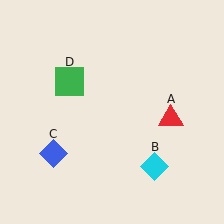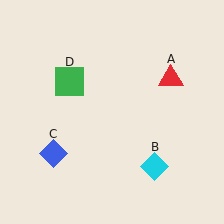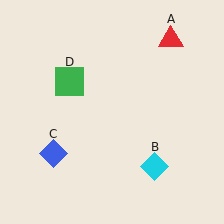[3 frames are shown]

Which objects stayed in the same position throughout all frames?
Cyan diamond (object B) and blue diamond (object C) and green square (object D) remained stationary.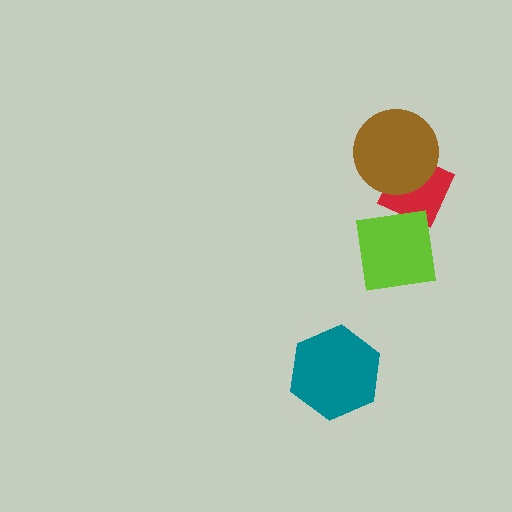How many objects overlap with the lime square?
1 object overlaps with the lime square.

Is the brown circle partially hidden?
No, no other shape covers it.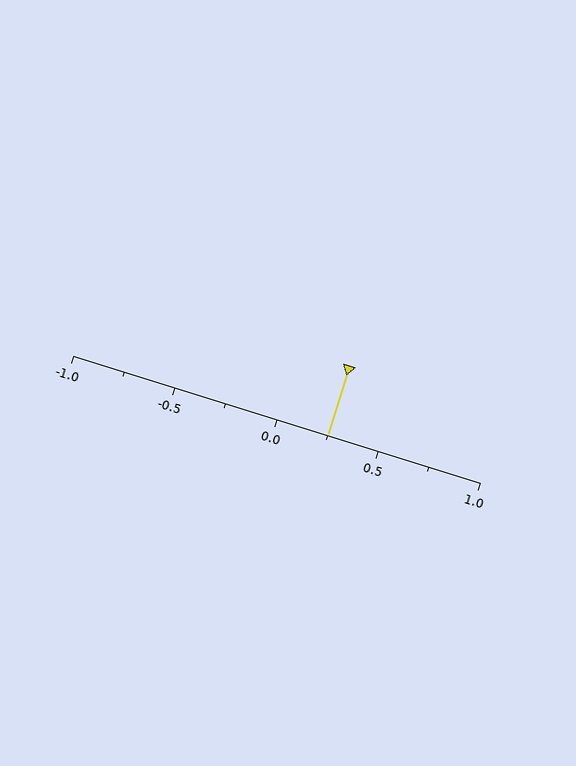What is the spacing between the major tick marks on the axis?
The major ticks are spaced 0.5 apart.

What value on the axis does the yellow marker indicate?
The marker indicates approximately 0.25.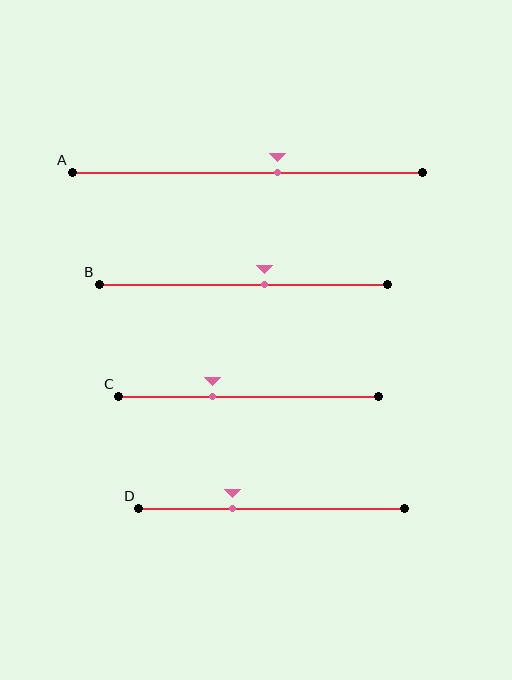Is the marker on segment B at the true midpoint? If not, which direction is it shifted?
No, the marker on segment B is shifted to the right by about 7% of the segment length.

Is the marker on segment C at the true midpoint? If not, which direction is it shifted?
No, the marker on segment C is shifted to the left by about 14% of the segment length.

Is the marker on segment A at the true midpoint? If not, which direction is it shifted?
No, the marker on segment A is shifted to the right by about 9% of the segment length.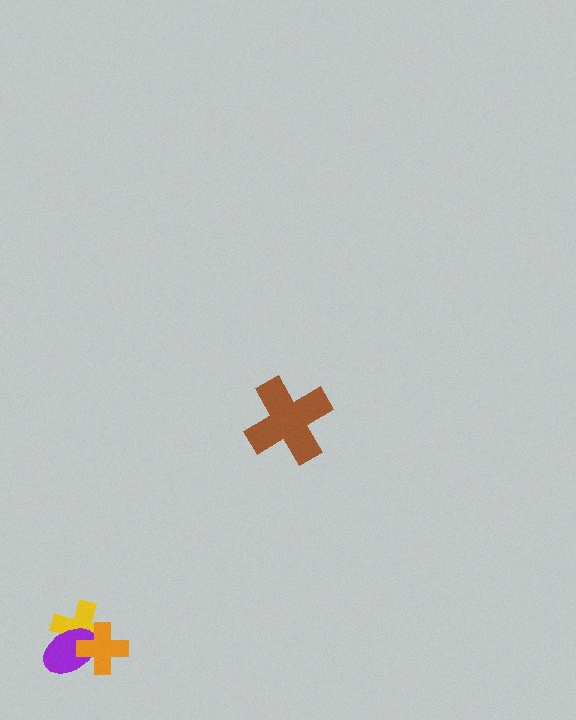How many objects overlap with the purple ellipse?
2 objects overlap with the purple ellipse.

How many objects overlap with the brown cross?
0 objects overlap with the brown cross.